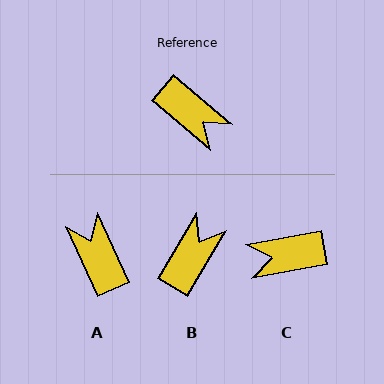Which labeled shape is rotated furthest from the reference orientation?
A, about 155 degrees away.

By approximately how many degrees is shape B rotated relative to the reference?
Approximately 100 degrees counter-clockwise.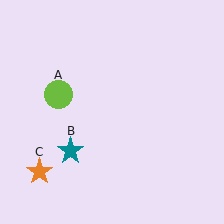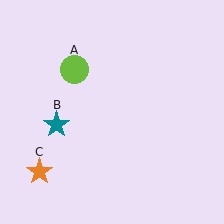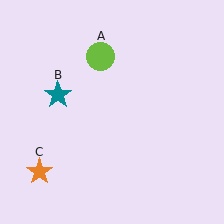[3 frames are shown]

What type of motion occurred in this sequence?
The lime circle (object A), teal star (object B) rotated clockwise around the center of the scene.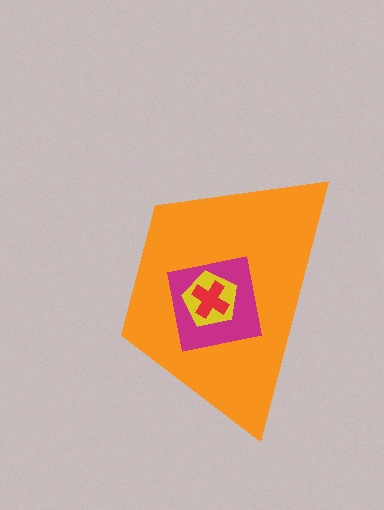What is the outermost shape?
The orange trapezoid.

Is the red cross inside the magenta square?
Yes.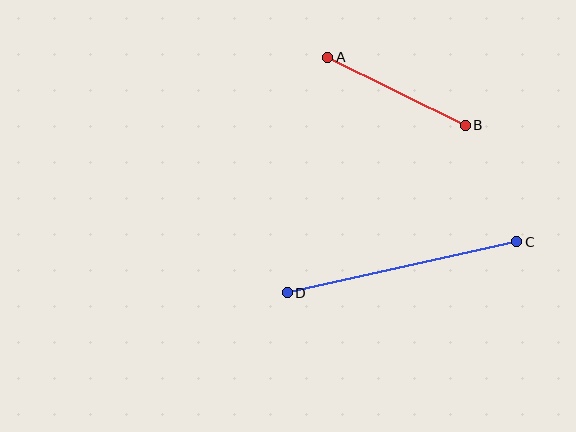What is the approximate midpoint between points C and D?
The midpoint is at approximately (402, 267) pixels.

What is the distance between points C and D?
The distance is approximately 235 pixels.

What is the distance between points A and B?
The distance is approximately 153 pixels.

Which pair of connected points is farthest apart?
Points C and D are farthest apart.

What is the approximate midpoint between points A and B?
The midpoint is at approximately (397, 91) pixels.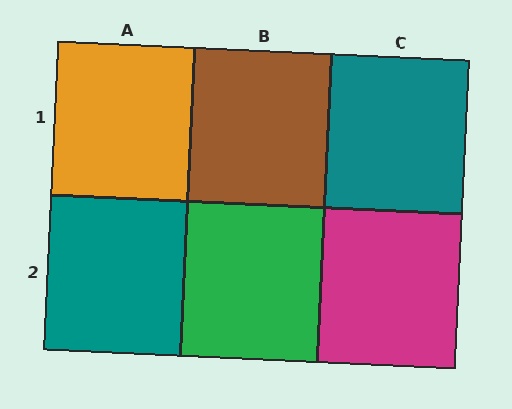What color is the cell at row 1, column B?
Brown.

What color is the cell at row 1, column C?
Teal.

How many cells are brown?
1 cell is brown.